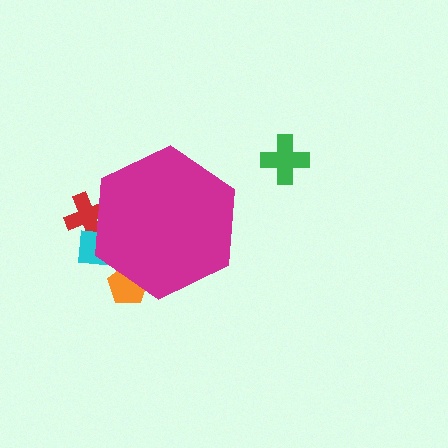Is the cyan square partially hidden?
Yes, the cyan square is partially hidden behind the magenta hexagon.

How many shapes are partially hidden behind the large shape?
3 shapes are partially hidden.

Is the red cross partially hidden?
Yes, the red cross is partially hidden behind the magenta hexagon.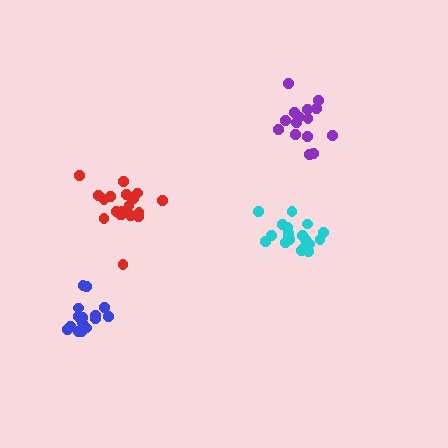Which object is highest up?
The purple cluster is topmost.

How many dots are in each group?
Group 1: 19 dots, Group 2: 15 dots, Group 3: 19 dots, Group 4: 15 dots (68 total).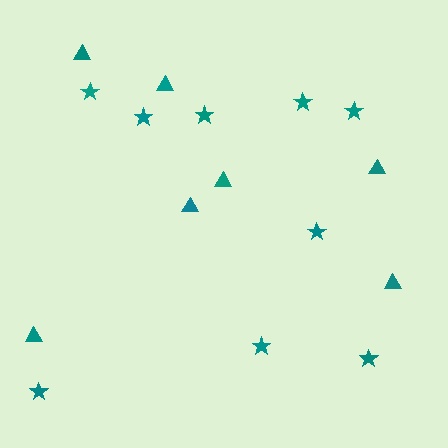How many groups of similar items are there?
There are 2 groups: one group of stars (9) and one group of triangles (7).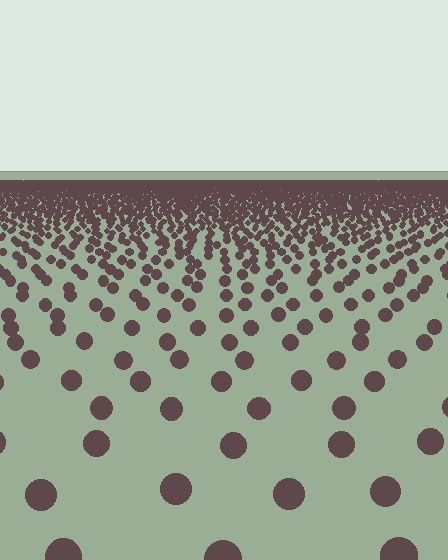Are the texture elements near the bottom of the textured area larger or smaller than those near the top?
Larger. Near the bottom, elements are closer to the viewer and appear at a bigger on-screen size.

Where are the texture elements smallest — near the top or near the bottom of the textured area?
Near the top.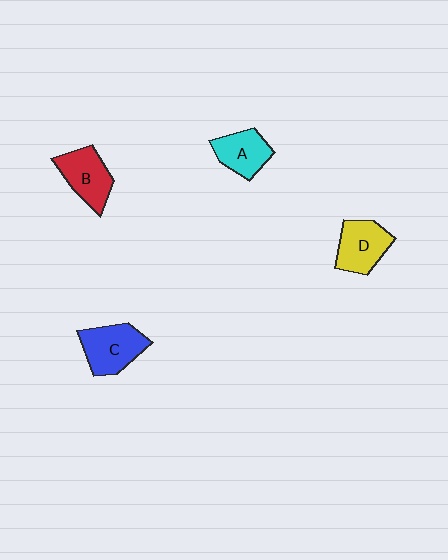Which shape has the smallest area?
Shape A (cyan).